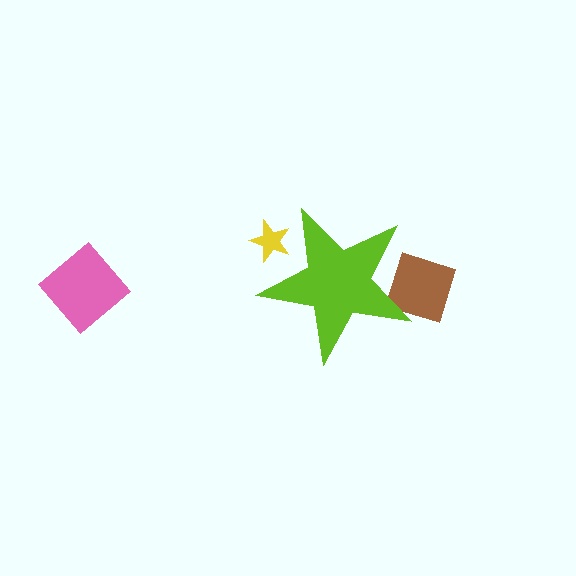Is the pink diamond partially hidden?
No, the pink diamond is fully visible.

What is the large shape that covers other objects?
A lime star.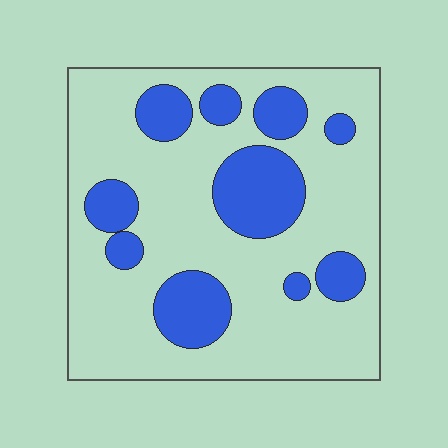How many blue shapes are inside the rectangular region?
10.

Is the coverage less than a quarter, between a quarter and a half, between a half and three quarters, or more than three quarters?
Between a quarter and a half.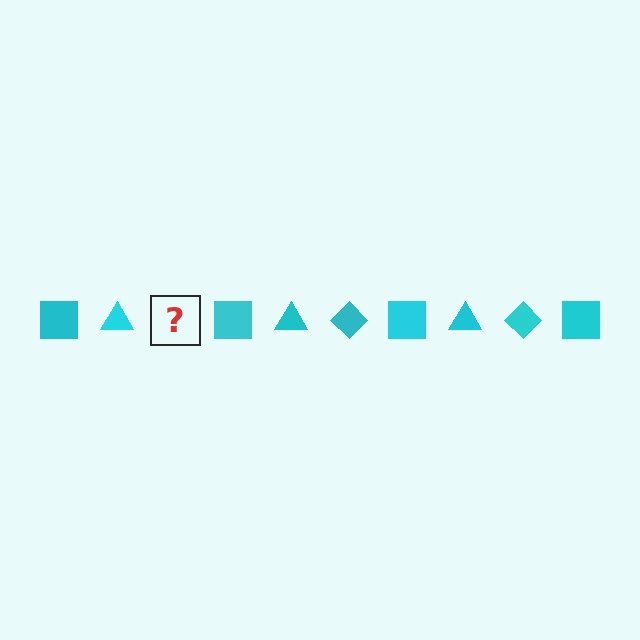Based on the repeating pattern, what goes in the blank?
The blank should be a cyan diamond.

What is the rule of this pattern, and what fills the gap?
The rule is that the pattern cycles through square, triangle, diamond shapes in cyan. The gap should be filled with a cyan diamond.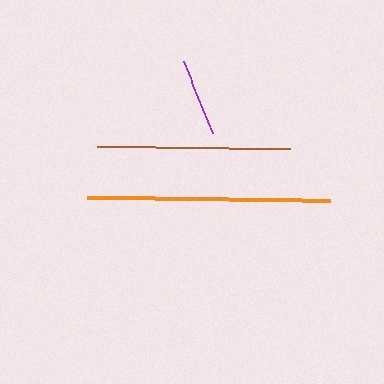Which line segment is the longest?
The orange line is the longest at approximately 243 pixels.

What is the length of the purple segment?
The purple segment is approximately 78 pixels long.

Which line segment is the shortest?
The purple line is the shortest at approximately 78 pixels.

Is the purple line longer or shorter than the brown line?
The brown line is longer than the purple line.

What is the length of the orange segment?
The orange segment is approximately 243 pixels long.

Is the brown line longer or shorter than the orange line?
The orange line is longer than the brown line.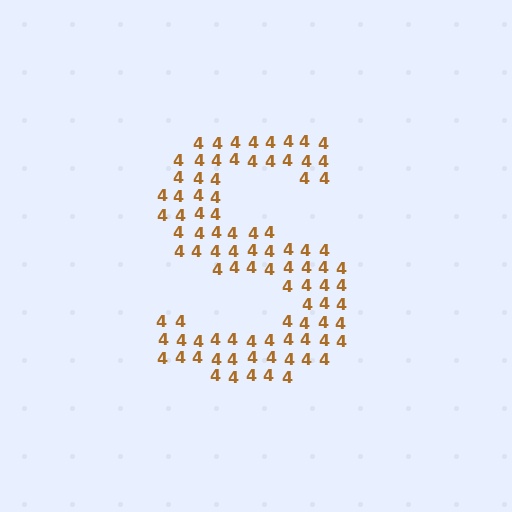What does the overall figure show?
The overall figure shows the letter S.